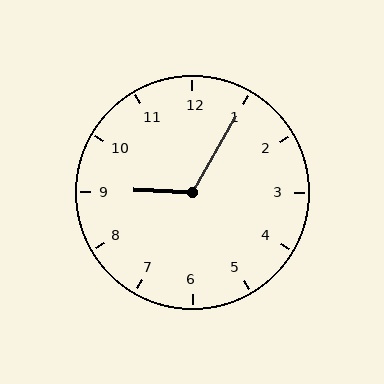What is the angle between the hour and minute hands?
Approximately 118 degrees.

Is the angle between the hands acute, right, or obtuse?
It is obtuse.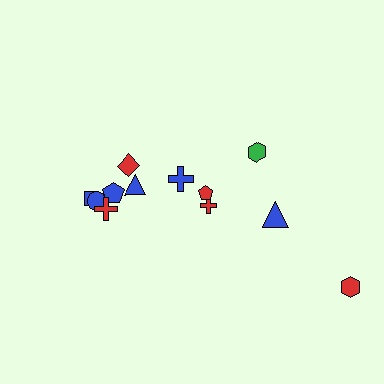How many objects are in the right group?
There are 5 objects.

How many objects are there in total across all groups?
There are 12 objects.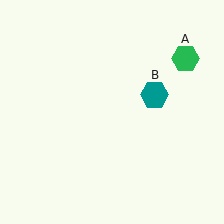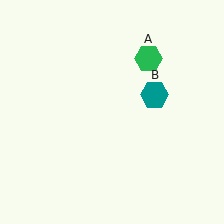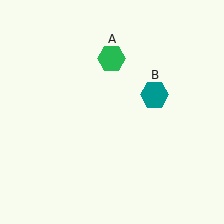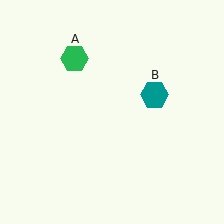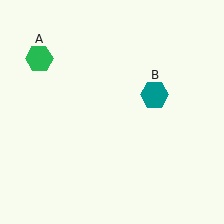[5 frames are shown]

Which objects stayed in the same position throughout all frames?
Teal hexagon (object B) remained stationary.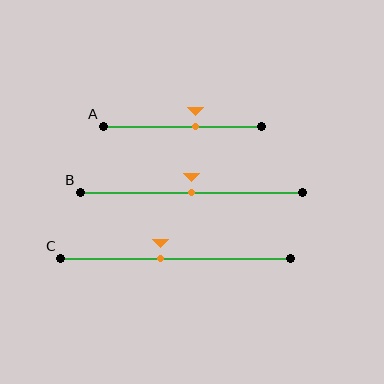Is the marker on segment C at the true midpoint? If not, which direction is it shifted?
No, the marker on segment C is shifted to the left by about 7% of the segment length.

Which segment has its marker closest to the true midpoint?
Segment B has its marker closest to the true midpoint.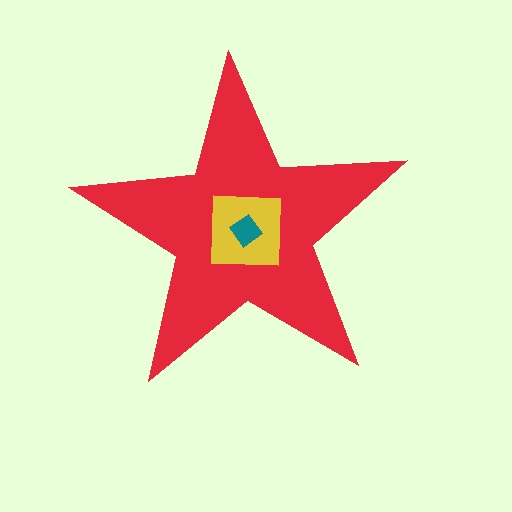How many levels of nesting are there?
3.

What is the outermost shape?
The red star.